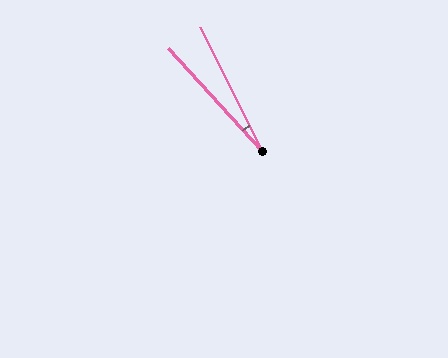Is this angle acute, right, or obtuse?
It is acute.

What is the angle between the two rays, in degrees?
Approximately 16 degrees.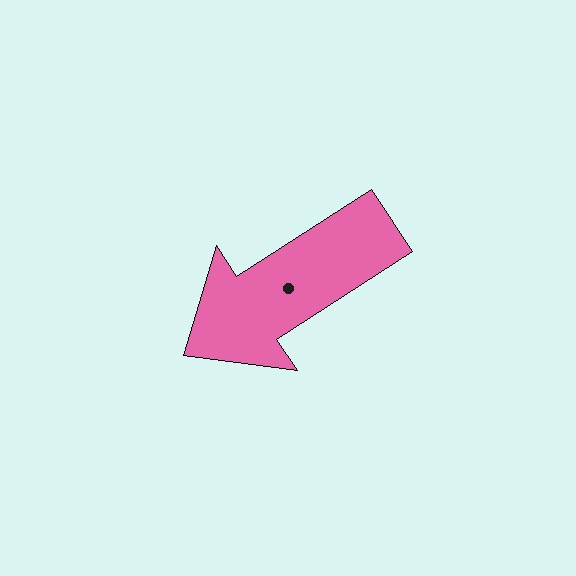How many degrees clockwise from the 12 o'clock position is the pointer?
Approximately 237 degrees.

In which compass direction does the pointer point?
Southwest.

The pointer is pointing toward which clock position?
Roughly 8 o'clock.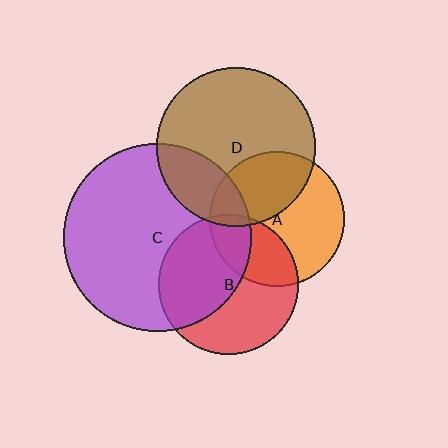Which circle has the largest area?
Circle C (purple).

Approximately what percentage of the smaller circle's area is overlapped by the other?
Approximately 20%.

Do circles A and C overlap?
Yes.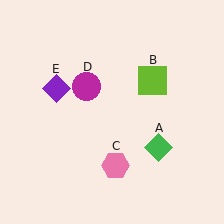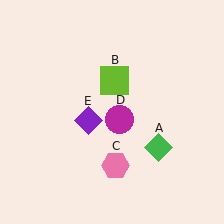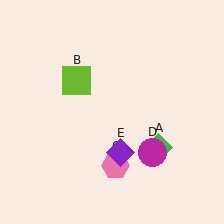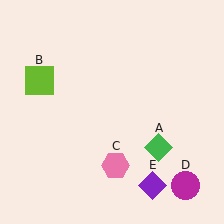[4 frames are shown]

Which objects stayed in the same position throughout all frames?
Green diamond (object A) and pink hexagon (object C) remained stationary.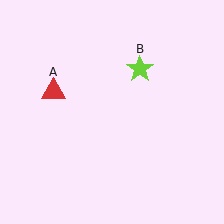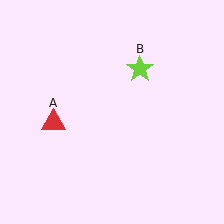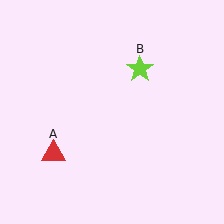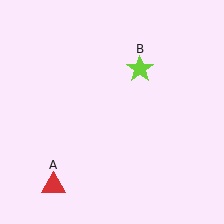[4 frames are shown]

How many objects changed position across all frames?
1 object changed position: red triangle (object A).